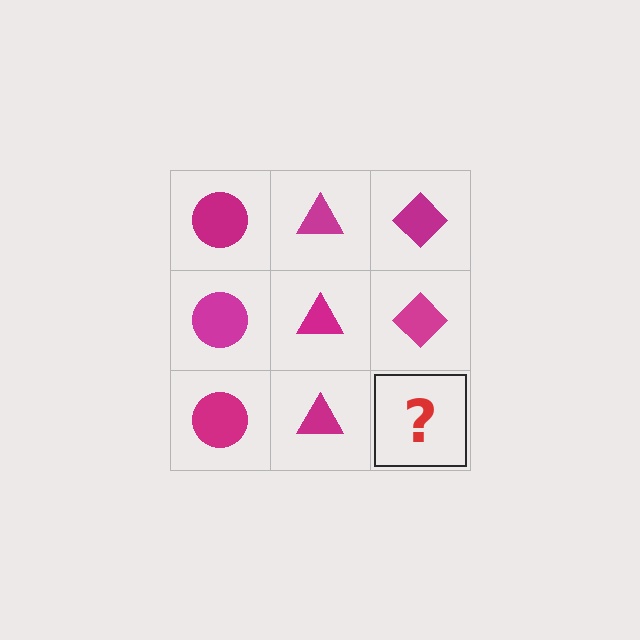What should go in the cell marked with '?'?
The missing cell should contain a magenta diamond.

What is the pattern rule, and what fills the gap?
The rule is that each column has a consistent shape. The gap should be filled with a magenta diamond.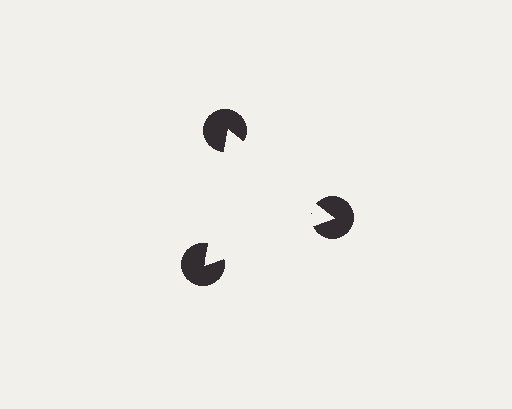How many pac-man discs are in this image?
There are 3 — one at each vertex of the illusory triangle.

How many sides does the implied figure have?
3 sides.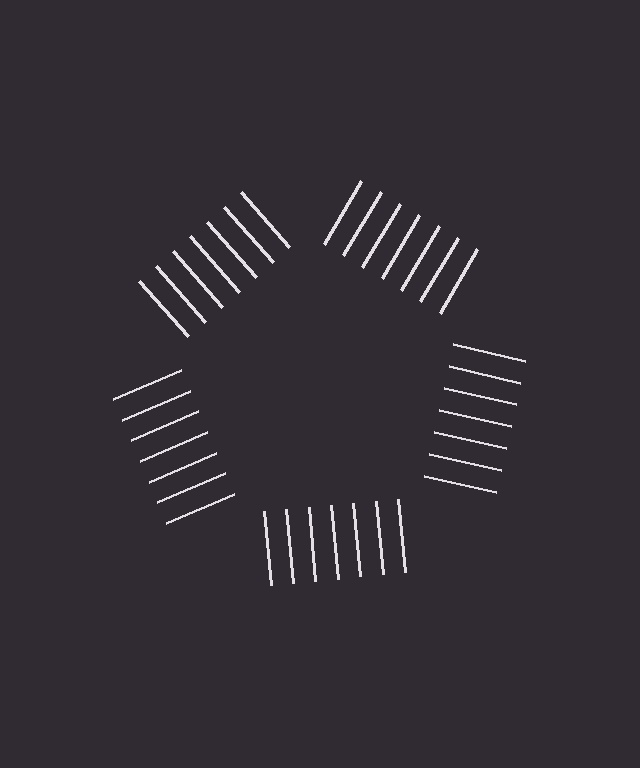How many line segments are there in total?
35 — 7 along each of the 5 edges.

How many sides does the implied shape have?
5 sides — the line-ends trace a pentagon.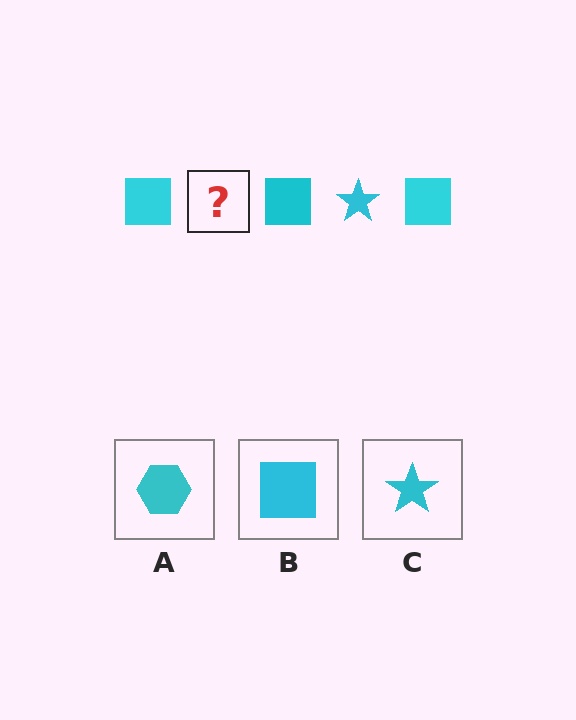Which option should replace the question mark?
Option C.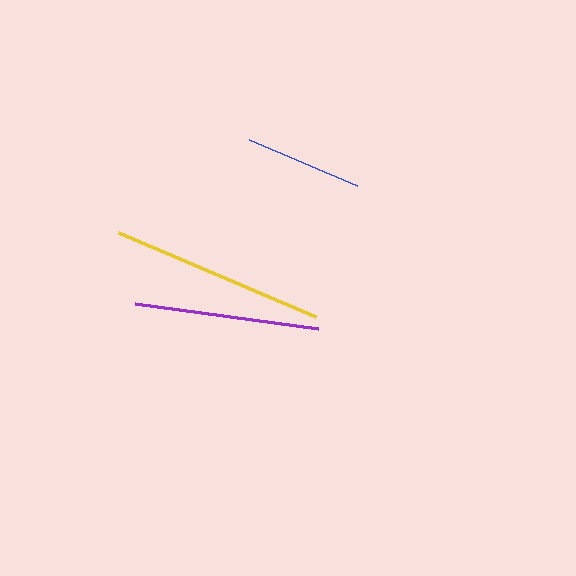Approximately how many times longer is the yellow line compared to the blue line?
The yellow line is approximately 1.8 times the length of the blue line.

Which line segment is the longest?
The yellow line is the longest at approximately 214 pixels.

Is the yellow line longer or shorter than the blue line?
The yellow line is longer than the blue line.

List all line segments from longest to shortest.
From longest to shortest: yellow, purple, blue.